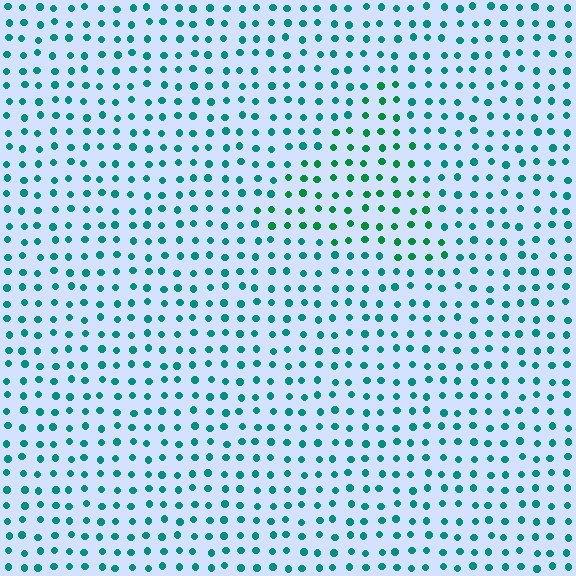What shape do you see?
I see a triangle.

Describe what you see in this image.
The image is filled with small teal elements in a uniform arrangement. A triangle-shaped region is visible where the elements are tinted to a slightly different hue, forming a subtle color boundary.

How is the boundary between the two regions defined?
The boundary is defined purely by a slight shift in hue (about 30 degrees). Spacing, size, and orientation are identical on both sides.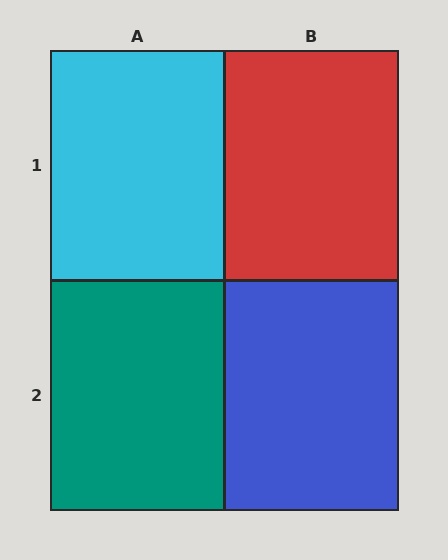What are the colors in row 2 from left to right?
Teal, blue.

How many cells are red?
1 cell is red.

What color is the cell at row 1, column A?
Cyan.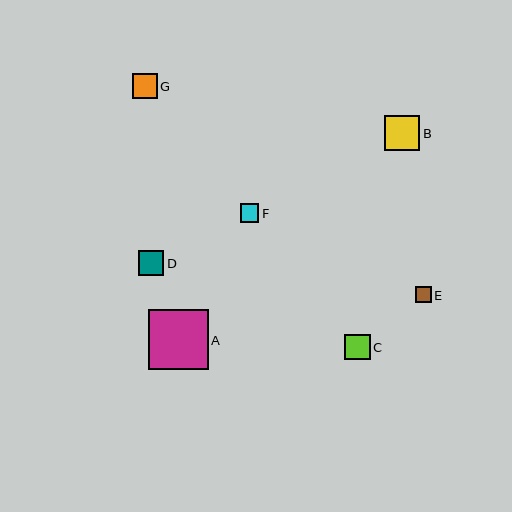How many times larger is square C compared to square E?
Square C is approximately 1.6 times the size of square E.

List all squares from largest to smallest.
From largest to smallest: A, B, C, D, G, F, E.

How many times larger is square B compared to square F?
Square B is approximately 1.9 times the size of square F.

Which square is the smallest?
Square E is the smallest with a size of approximately 16 pixels.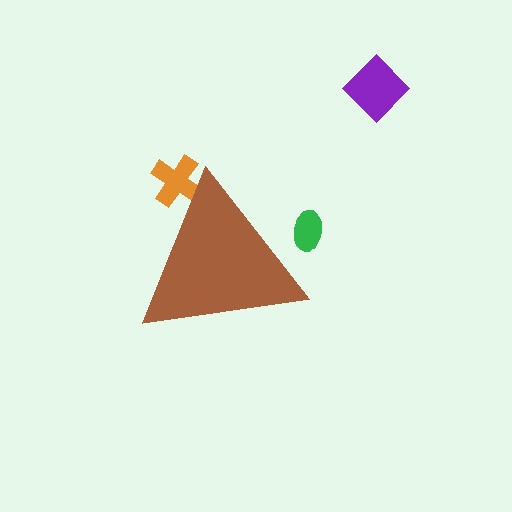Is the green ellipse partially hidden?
Yes, the green ellipse is partially hidden behind the brown triangle.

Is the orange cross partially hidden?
Yes, the orange cross is partially hidden behind the brown triangle.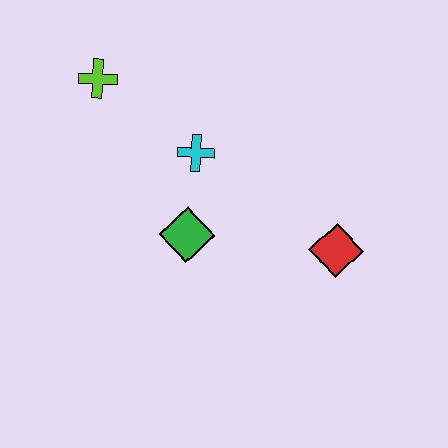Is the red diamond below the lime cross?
Yes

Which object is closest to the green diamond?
The cyan cross is closest to the green diamond.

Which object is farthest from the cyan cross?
The red diamond is farthest from the cyan cross.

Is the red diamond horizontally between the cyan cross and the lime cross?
No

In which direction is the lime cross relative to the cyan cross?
The lime cross is to the left of the cyan cross.